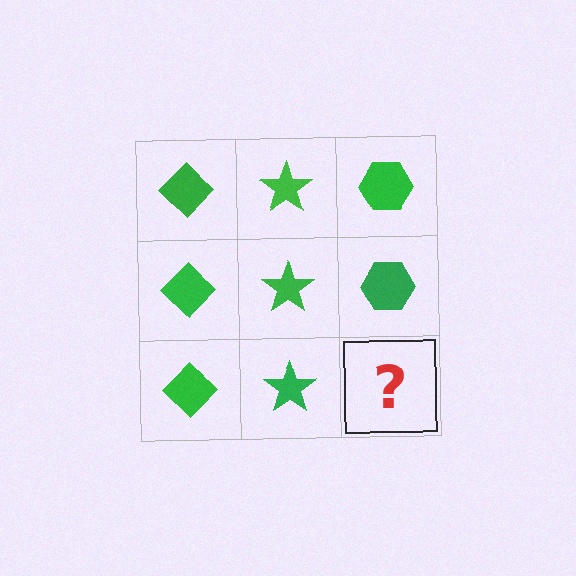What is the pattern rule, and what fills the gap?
The rule is that each column has a consistent shape. The gap should be filled with a green hexagon.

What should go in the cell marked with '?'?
The missing cell should contain a green hexagon.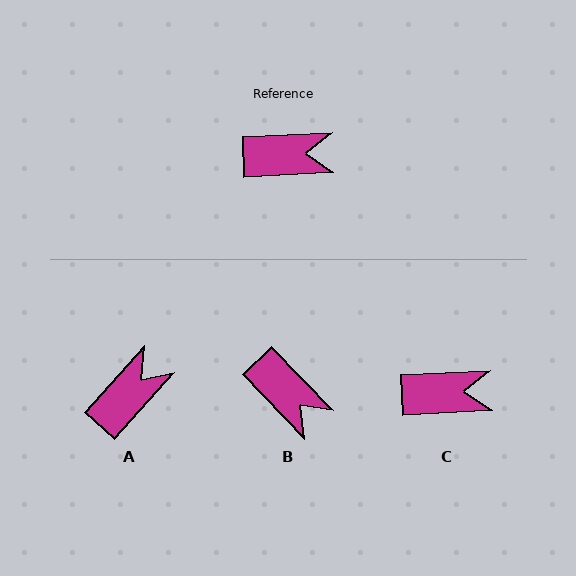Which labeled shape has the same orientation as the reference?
C.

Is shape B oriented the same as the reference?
No, it is off by about 48 degrees.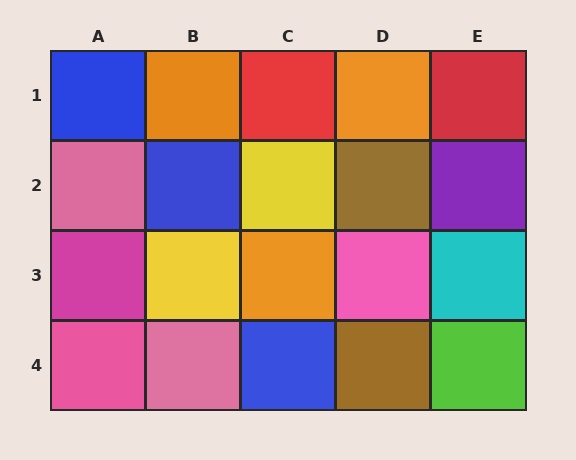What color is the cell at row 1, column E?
Red.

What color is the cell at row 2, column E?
Purple.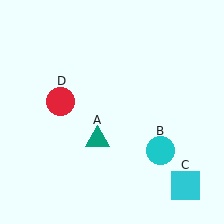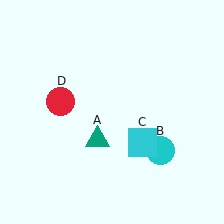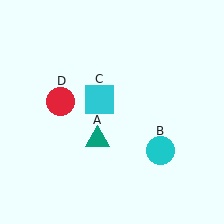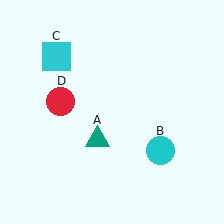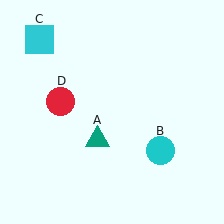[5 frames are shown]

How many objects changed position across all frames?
1 object changed position: cyan square (object C).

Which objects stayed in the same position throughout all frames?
Teal triangle (object A) and cyan circle (object B) and red circle (object D) remained stationary.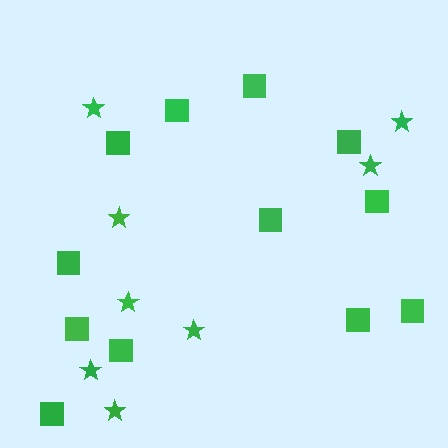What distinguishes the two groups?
There are 2 groups: one group of stars (8) and one group of squares (12).